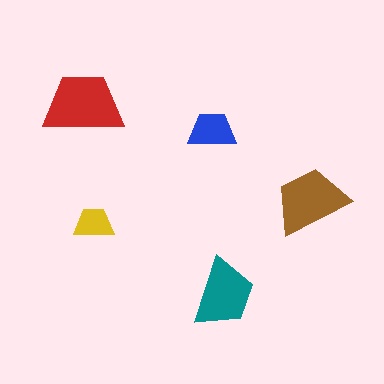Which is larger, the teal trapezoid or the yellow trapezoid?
The teal one.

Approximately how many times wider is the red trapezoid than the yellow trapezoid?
About 2 times wider.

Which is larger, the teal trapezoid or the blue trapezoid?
The teal one.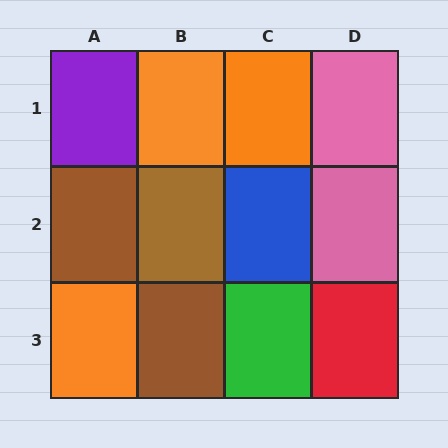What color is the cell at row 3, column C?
Green.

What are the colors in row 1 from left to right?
Purple, orange, orange, pink.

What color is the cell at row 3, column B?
Brown.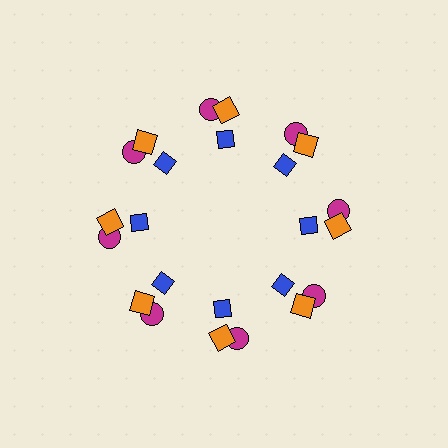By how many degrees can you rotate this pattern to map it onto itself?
The pattern maps onto itself every 45 degrees of rotation.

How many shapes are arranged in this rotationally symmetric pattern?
There are 24 shapes, arranged in 8 groups of 3.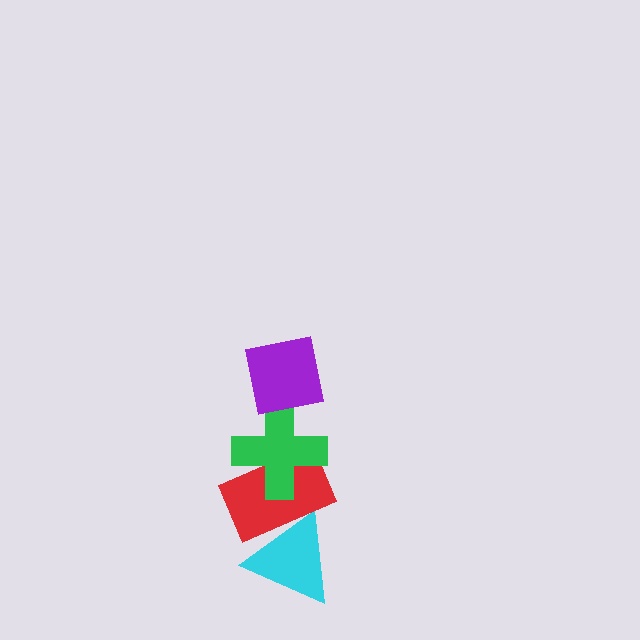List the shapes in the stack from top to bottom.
From top to bottom: the purple square, the green cross, the red rectangle, the cyan triangle.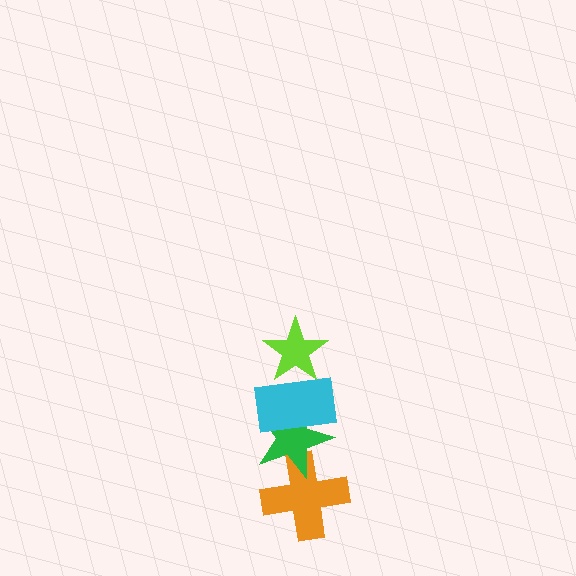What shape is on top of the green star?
The cyan rectangle is on top of the green star.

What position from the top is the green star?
The green star is 3rd from the top.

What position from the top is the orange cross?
The orange cross is 4th from the top.